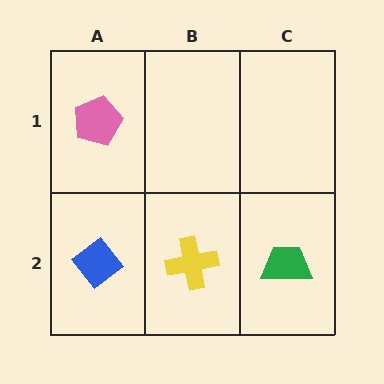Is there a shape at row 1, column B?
No, that cell is empty.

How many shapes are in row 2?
3 shapes.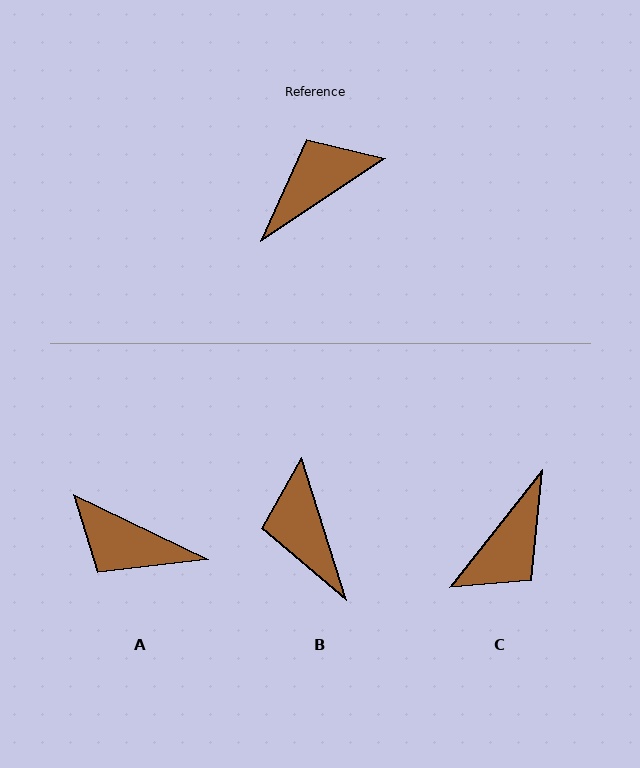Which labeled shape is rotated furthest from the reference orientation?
C, about 162 degrees away.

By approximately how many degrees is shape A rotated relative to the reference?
Approximately 121 degrees counter-clockwise.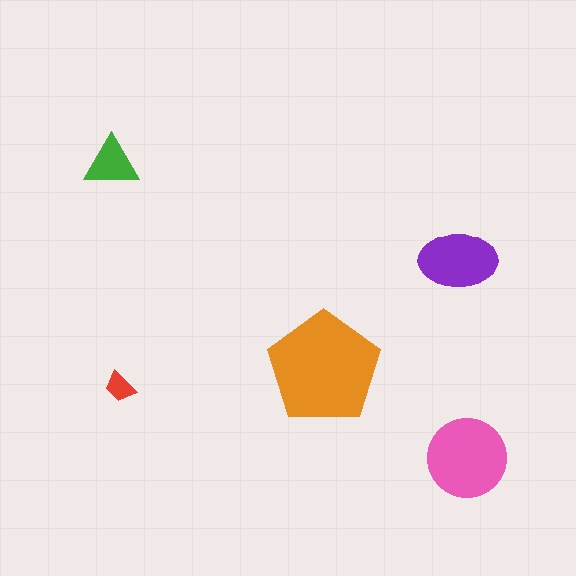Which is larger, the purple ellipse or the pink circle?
The pink circle.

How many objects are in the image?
There are 5 objects in the image.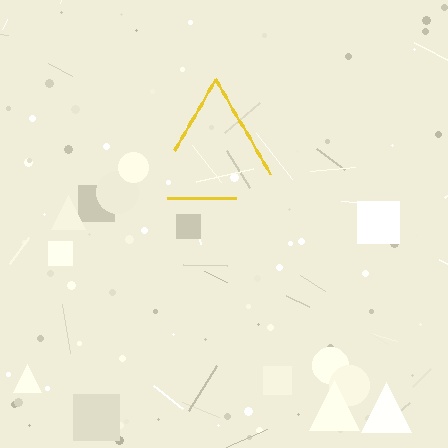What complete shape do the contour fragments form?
The contour fragments form a triangle.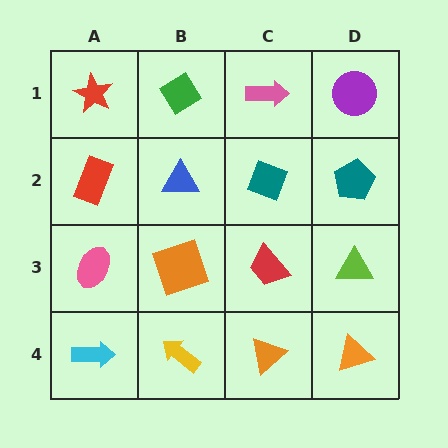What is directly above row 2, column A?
A red star.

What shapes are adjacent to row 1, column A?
A red rectangle (row 2, column A), a green diamond (row 1, column B).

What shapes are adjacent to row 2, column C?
A pink arrow (row 1, column C), a red trapezoid (row 3, column C), a blue triangle (row 2, column B), a teal pentagon (row 2, column D).